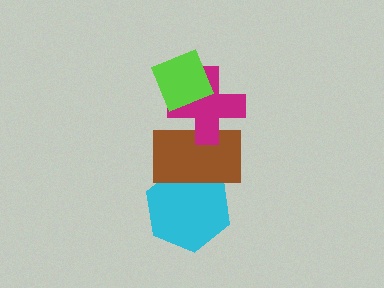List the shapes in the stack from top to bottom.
From top to bottom: the lime diamond, the magenta cross, the brown rectangle, the cyan hexagon.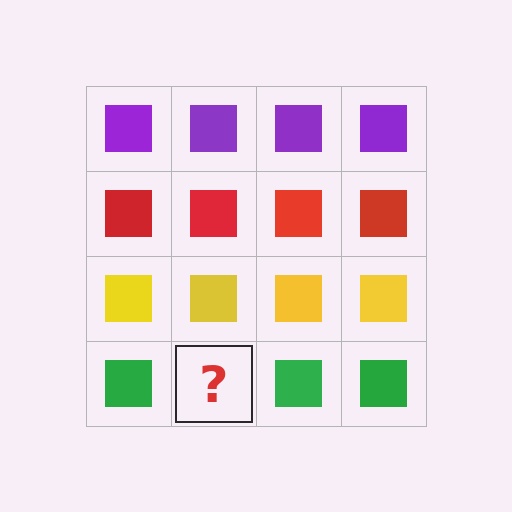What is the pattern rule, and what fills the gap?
The rule is that each row has a consistent color. The gap should be filled with a green square.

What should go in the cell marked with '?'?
The missing cell should contain a green square.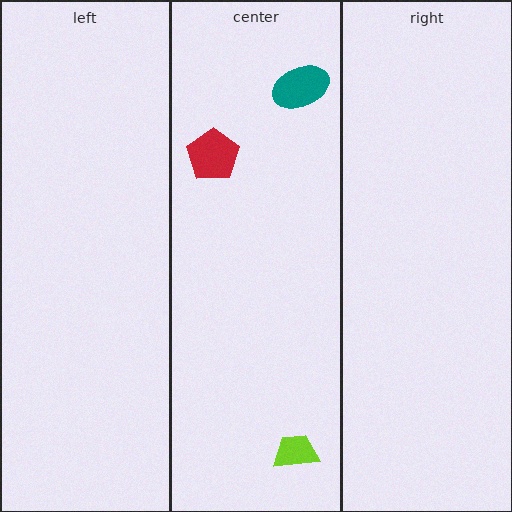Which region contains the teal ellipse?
The center region.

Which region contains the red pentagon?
The center region.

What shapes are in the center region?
The lime trapezoid, the teal ellipse, the red pentagon.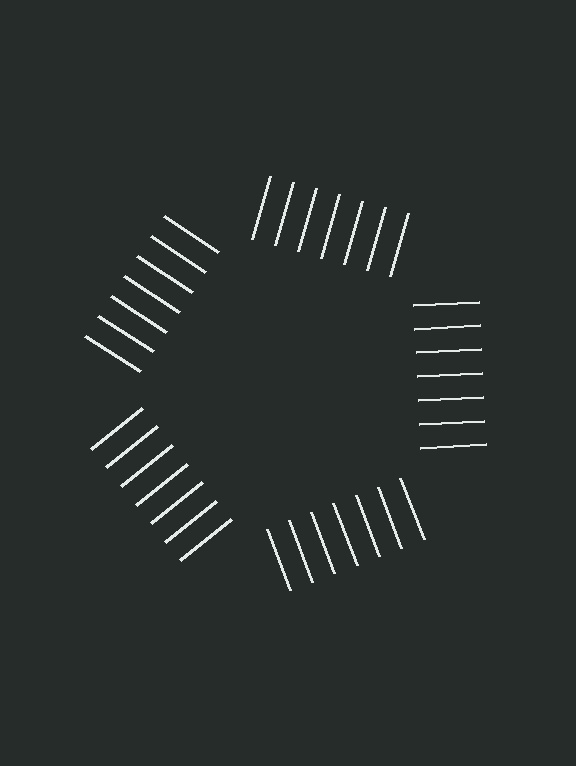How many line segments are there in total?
35 — 7 along each of the 5 edges.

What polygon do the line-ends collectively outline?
An illusory pentagon — the line segments terminate on its edges but no continuous stroke is drawn.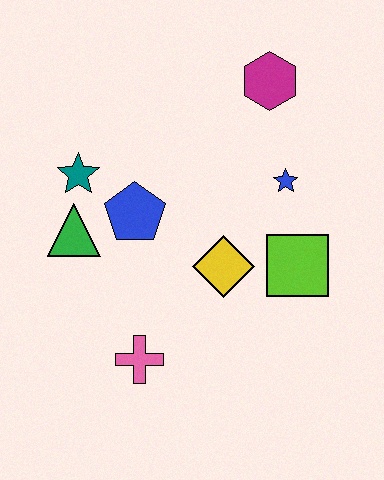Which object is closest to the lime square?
The yellow diamond is closest to the lime square.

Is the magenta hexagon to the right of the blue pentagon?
Yes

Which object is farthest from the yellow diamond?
The magenta hexagon is farthest from the yellow diamond.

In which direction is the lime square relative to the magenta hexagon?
The lime square is below the magenta hexagon.